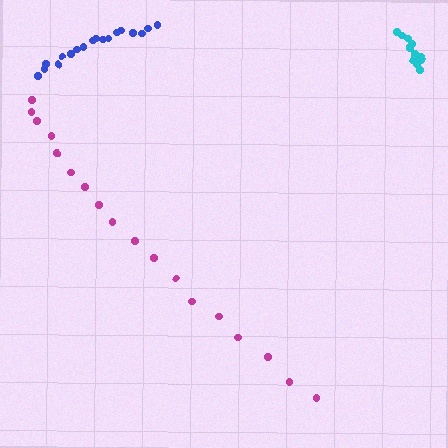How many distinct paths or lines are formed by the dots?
There are 3 distinct paths.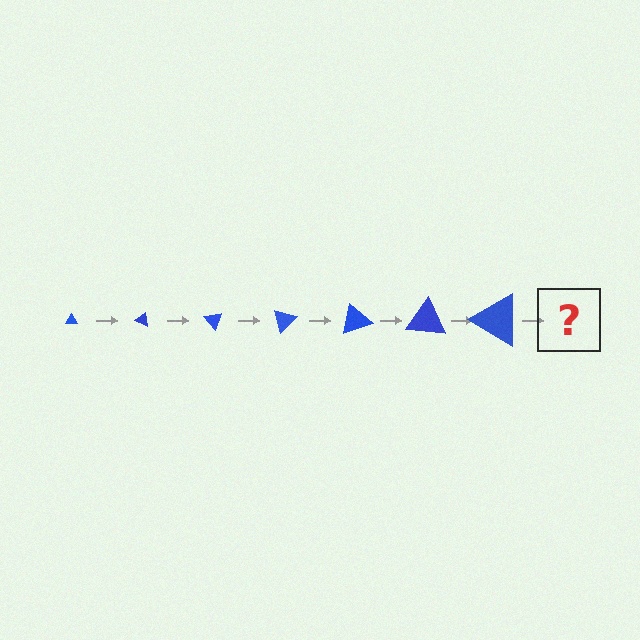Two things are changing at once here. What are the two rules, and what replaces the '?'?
The two rules are that the triangle grows larger each step and it rotates 25 degrees each step. The '?' should be a triangle, larger than the previous one and rotated 175 degrees from the start.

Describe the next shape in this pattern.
It should be a triangle, larger than the previous one and rotated 175 degrees from the start.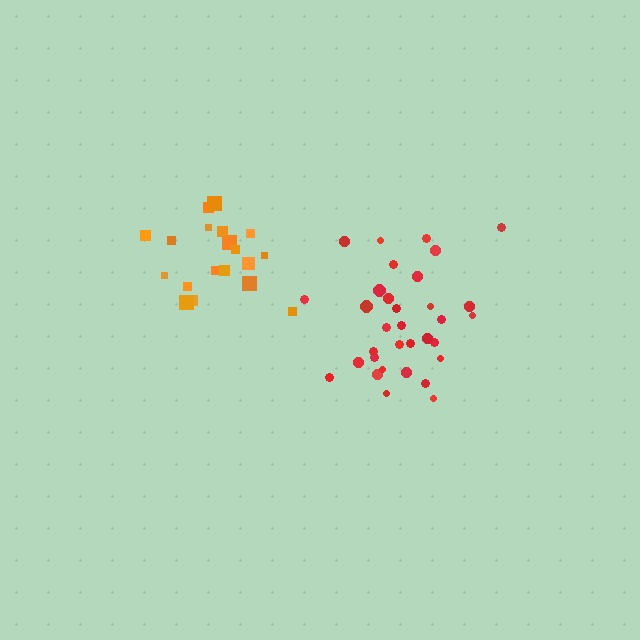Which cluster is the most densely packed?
Orange.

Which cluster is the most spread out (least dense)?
Red.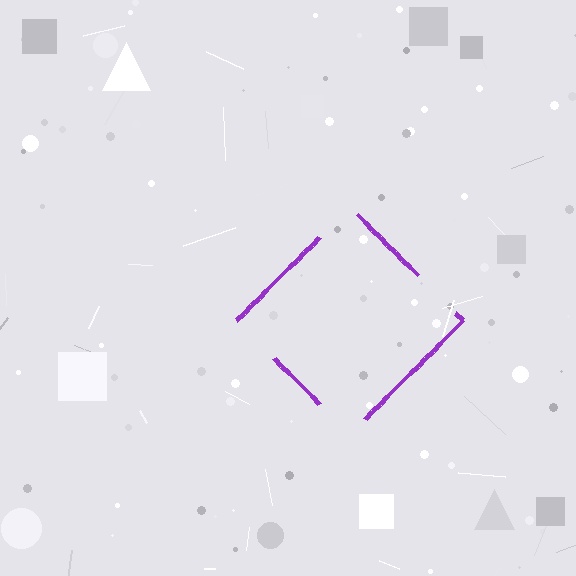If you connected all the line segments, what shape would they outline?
They would outline a diamond.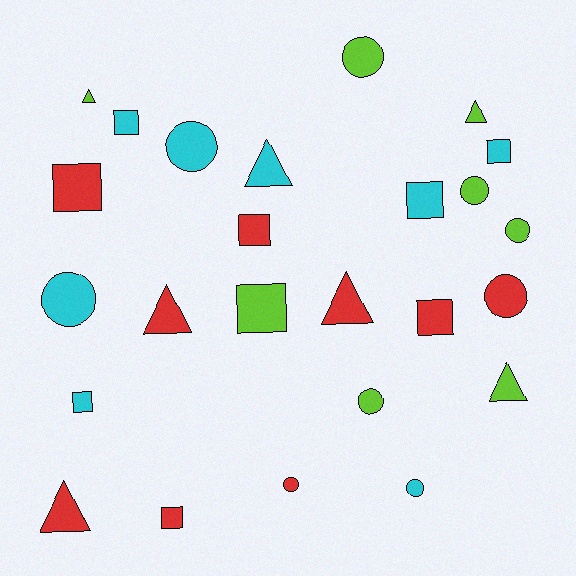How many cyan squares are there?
There are 4 cyan squares.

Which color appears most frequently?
Red, with 9 objects.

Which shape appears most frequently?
Circle, with 9 objects.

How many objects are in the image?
There are 25 objects.